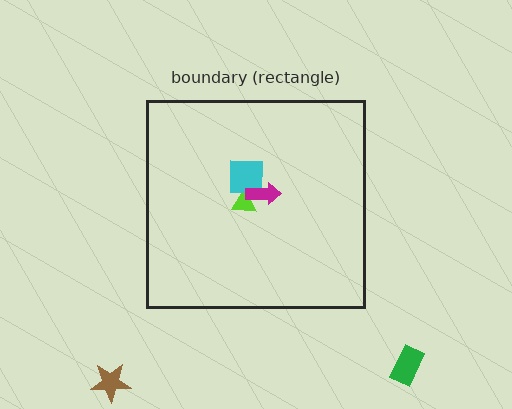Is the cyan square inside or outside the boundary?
Inside.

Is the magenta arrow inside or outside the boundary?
Inside.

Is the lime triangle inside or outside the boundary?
Inside.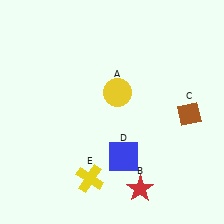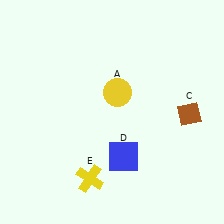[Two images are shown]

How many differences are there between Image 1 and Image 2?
There is 1 difference between the two images.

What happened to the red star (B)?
The red star (B) was removed in Image 2. It was in the bottom-right area of Image 1.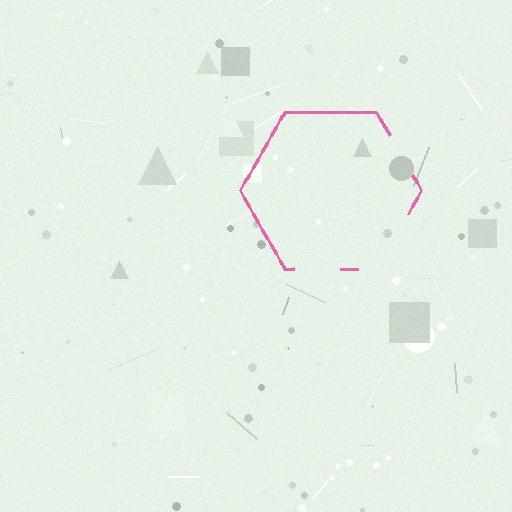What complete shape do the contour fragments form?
The contour fragments form a hexagon.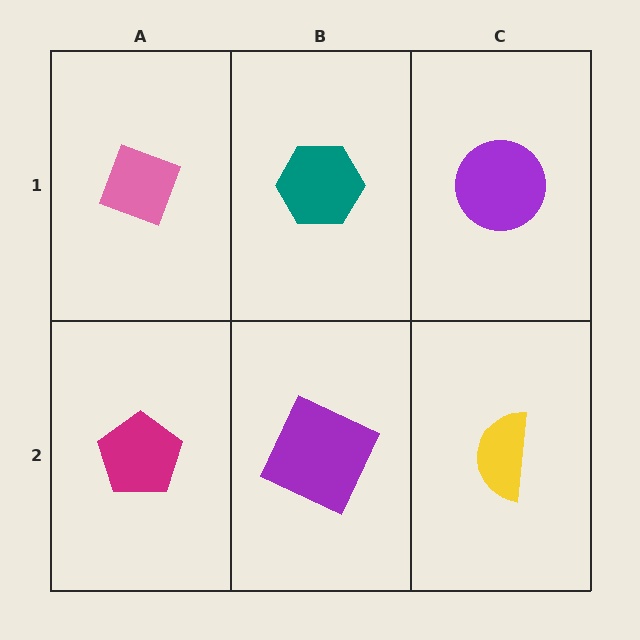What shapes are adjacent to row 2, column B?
A teal hexagon (row 1, column B), a magenta pentagon (row 2, column A), a yellow semicircle (row 2, column C).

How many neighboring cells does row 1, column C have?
2.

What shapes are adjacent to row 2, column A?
A pink diamond (row 1, column A), a purple square (row 2, column B).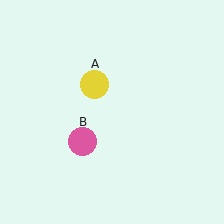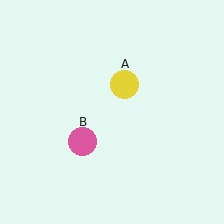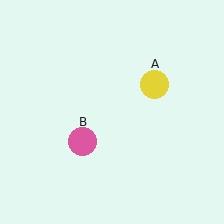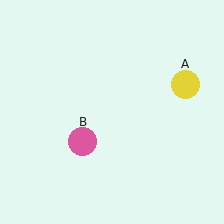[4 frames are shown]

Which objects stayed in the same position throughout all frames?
Pink circle (object B) remained stationary.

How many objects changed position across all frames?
1 object changed position: yellow circle (object A).